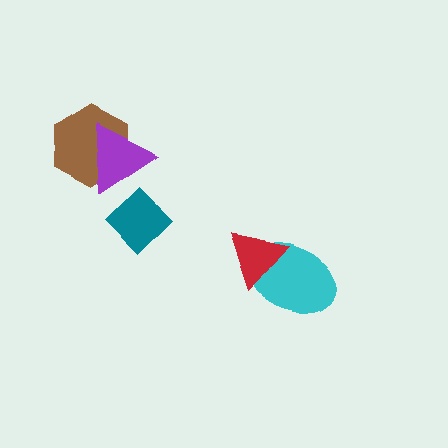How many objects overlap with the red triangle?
1 object overlaps with the red triangle.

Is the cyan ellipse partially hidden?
Yes, it is partially covered by another shape.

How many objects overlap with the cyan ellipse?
1 object overlaps with the cyan ellipse.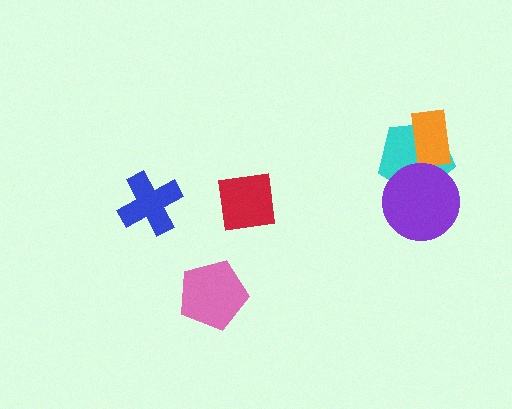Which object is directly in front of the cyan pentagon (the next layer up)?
The orange rectangle is directly in front of the cyan pentagon.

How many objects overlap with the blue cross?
0 objects overlap with the blue cross.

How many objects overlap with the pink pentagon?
0 objects overlap with the pink pentagon.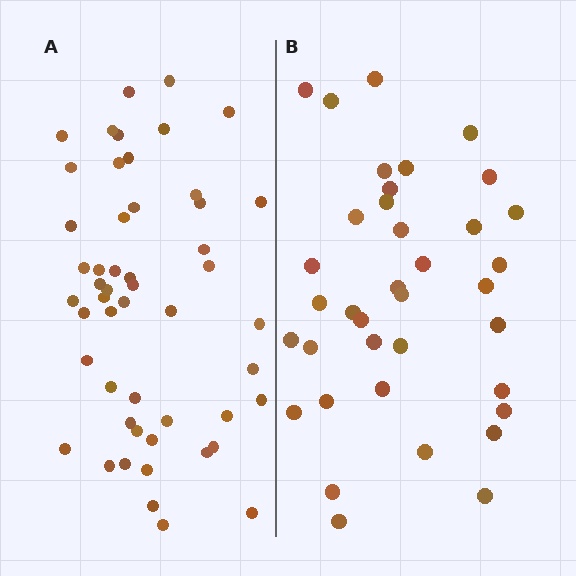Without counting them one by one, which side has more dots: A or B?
Region A (the left region) has more dots.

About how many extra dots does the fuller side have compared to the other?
Region A has approximately 15 more dots than region B.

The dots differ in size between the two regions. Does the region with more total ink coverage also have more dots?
No. Region B has more total ink coverage because its dots are larger, but region A actually contains more individual dots. Total area can be misleading — the number of items is what matters here.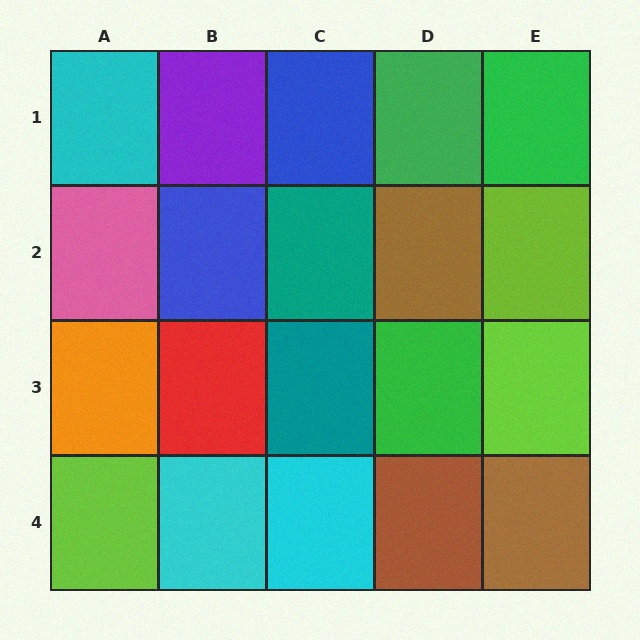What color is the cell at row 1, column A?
Cyan.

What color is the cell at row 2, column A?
Pink.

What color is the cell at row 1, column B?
Purple.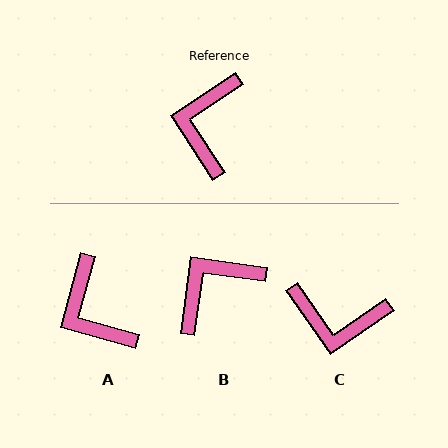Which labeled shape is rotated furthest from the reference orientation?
C, about 91 degrees away.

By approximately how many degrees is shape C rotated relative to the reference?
Approximately 91 degrees counter-clockwise.